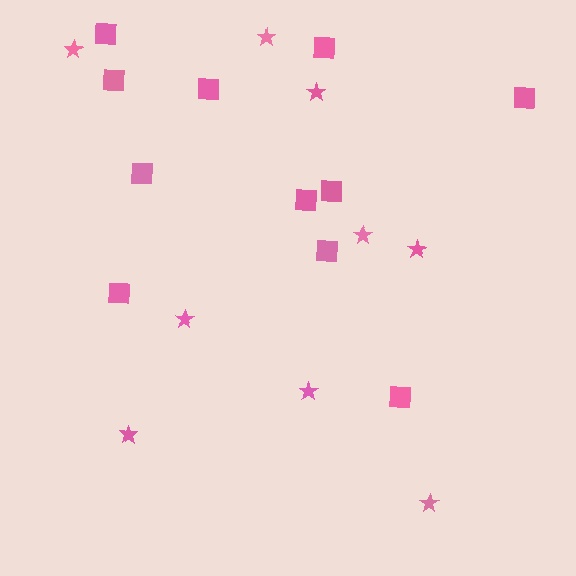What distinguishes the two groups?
There are 2 groups: one group of squares (11) and one group of stars (9).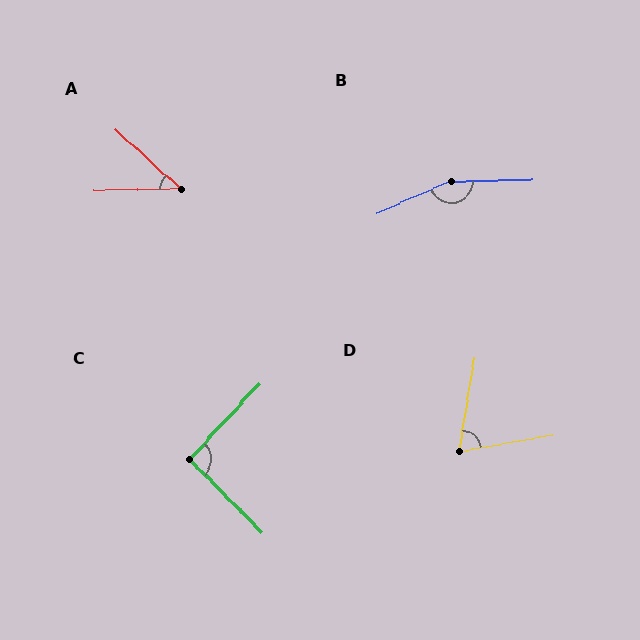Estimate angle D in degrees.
Approximately 71 degrees.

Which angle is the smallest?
A, at approximately 43 degrees.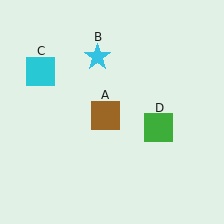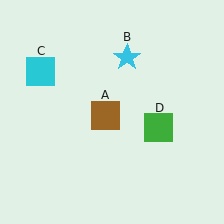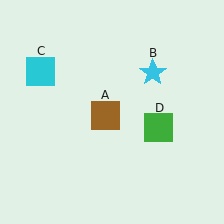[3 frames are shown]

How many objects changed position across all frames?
1 object changed position: cyan star (object B).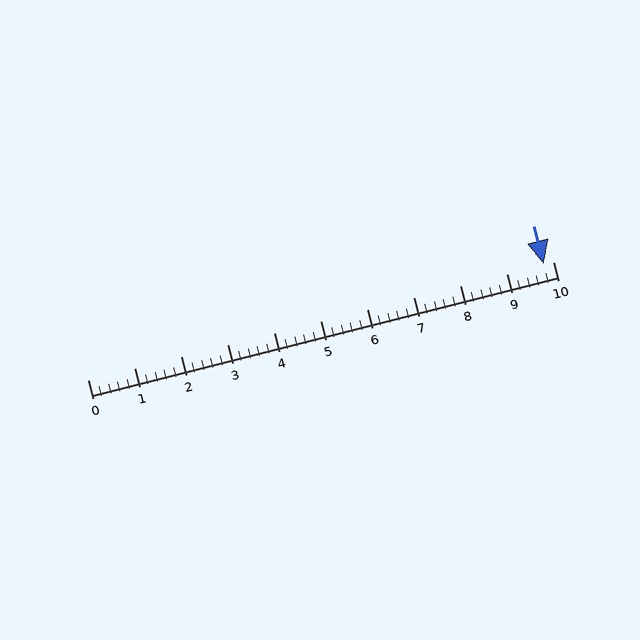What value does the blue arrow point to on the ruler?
The blue arrow points to approximately 9.8.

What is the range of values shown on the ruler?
The ruler shows values from 0 to 10.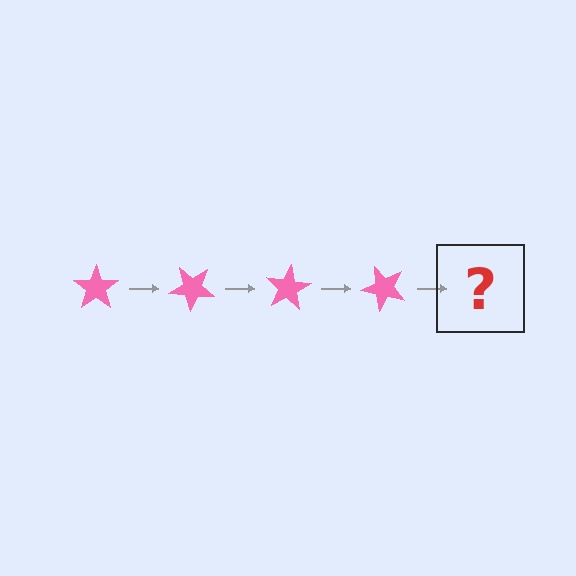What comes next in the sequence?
The next element should be a pink star rotated 160 degrees.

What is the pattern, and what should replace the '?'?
The pattern is that the star rotates 40 degrees each step. The '?' should be a pink star rotated 160 degrees.